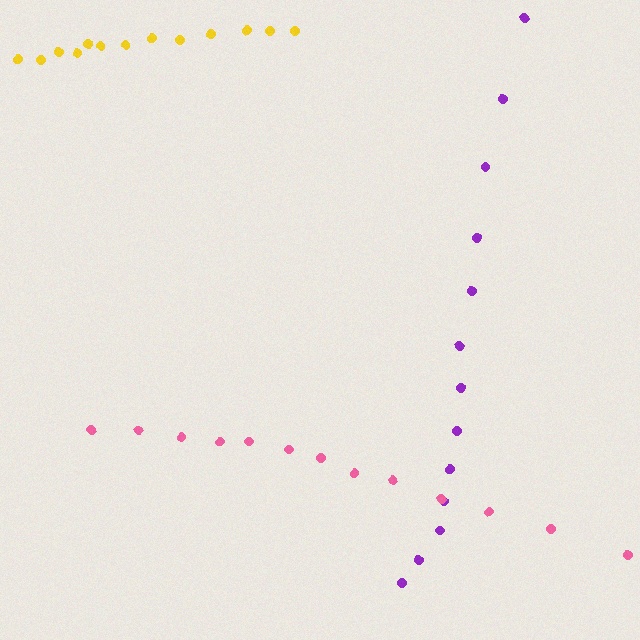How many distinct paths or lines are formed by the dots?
There are 3 distinct paths.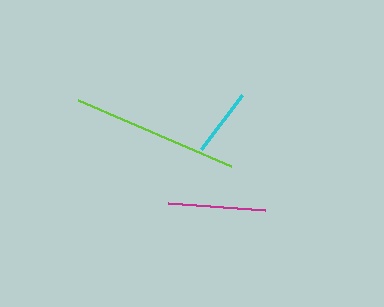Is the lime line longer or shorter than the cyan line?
The lime line is longer than the cyan line.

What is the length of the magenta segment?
The magenta segment is approximately 97 pixels long.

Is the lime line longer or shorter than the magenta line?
The lime line is longer than the magenta line.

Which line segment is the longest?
The lime line is the longest at approximately 167 pixels.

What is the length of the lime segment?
The lime segment is approximately 167 pixels long.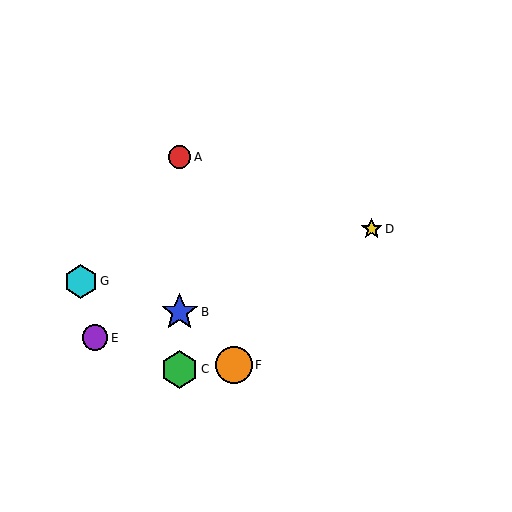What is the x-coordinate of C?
Object C is at x≈180.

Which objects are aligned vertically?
Objects A, B, C are aligned vertically.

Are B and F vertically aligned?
No, B is at x≈180 and F is at x≈234.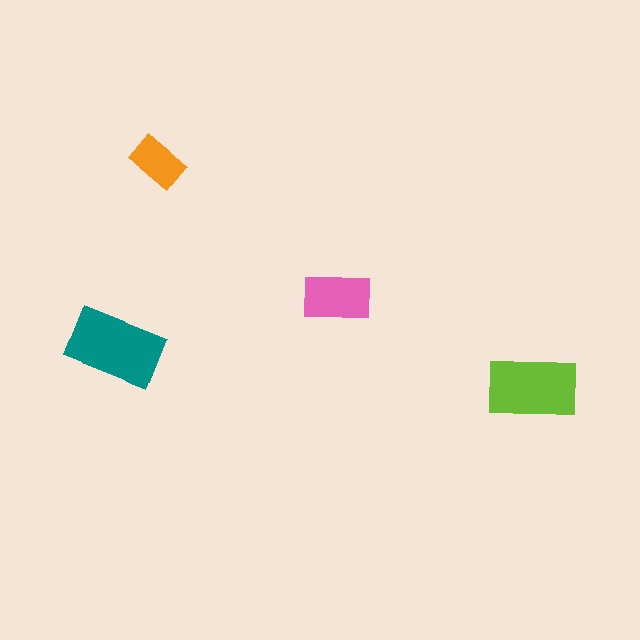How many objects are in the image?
There are 4 objects in the image.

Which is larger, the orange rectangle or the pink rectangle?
The pink one.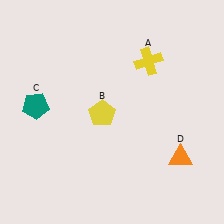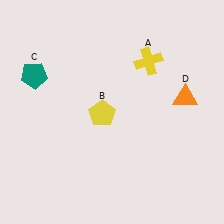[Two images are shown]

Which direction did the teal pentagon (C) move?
The teal pentagon (C) moved up.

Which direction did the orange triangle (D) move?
The orange triangle (D) moved up.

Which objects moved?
The objects that moved are: the teal pentagon (C), the orange triangle (D).